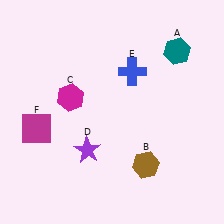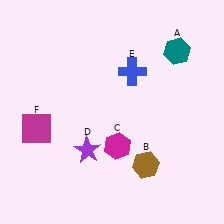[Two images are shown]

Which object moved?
The magenta hexagon (C) moved down.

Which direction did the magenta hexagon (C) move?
The magenta hexagon (C) moved down.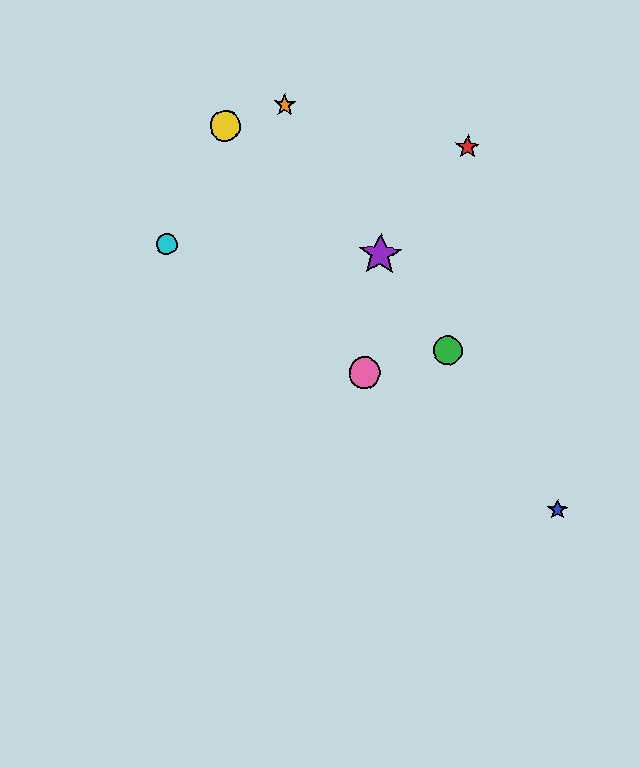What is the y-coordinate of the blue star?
The blue star is at y≈510.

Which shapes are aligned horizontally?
The purple star, the cyan circle are aligned horizontally.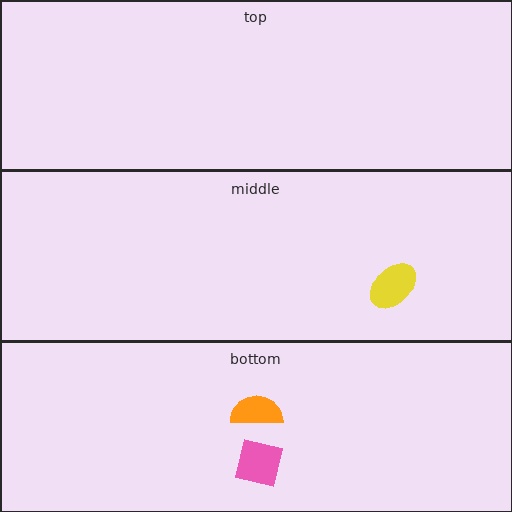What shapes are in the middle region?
The yellow ellipse.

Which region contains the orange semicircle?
The bottom region.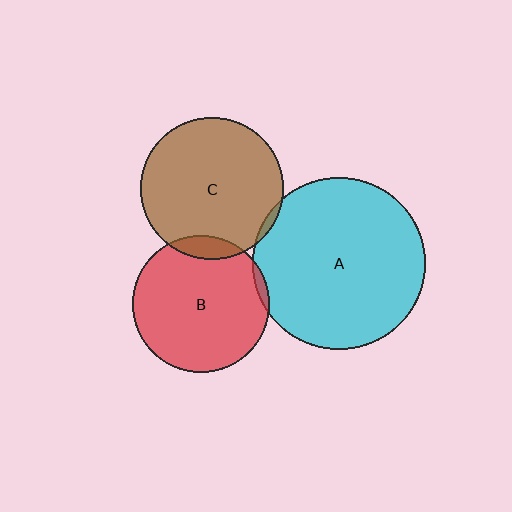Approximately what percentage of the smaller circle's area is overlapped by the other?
Approximately 10%.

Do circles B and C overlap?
Yes.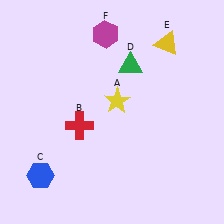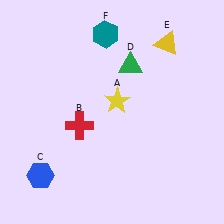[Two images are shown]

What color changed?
The hexagon (F) changed from magenta in Image 1 to teal in Image 2.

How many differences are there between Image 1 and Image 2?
There is 1 difference between the two images.